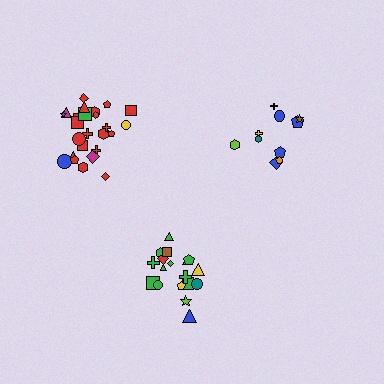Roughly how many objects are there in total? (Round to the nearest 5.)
Roughly 55 objects in total.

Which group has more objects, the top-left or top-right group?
The top-left group.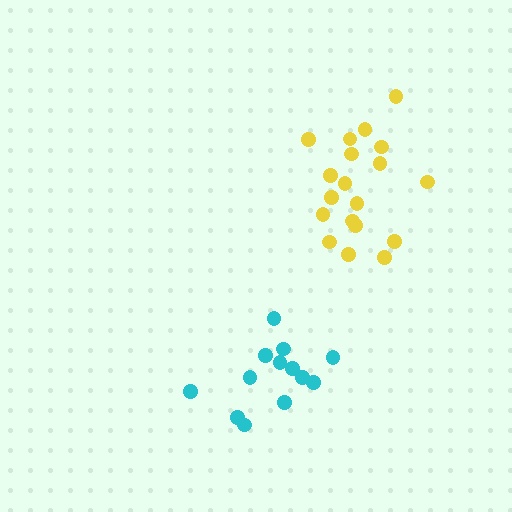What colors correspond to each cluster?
The clusters are colored: cyan, yellow.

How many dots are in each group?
Group 1: 13 dots, Group 2: 19 dots (32 total).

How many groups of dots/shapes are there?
There are 2 groups.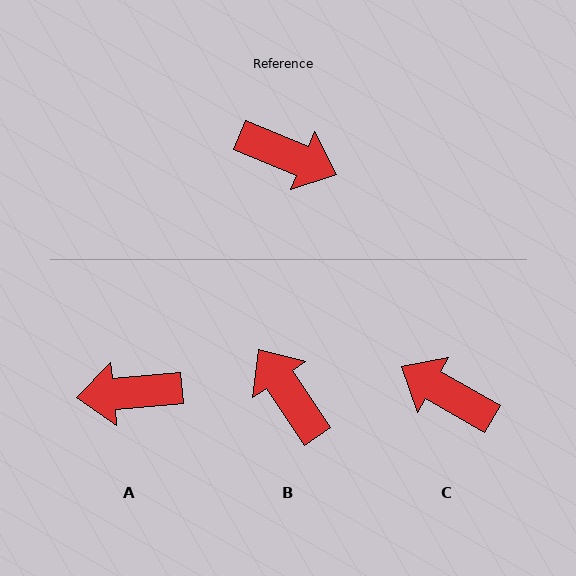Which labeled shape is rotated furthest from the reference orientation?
C, about 172 degrees away.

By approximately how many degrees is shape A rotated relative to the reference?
Approximately 152 degrees clockwise.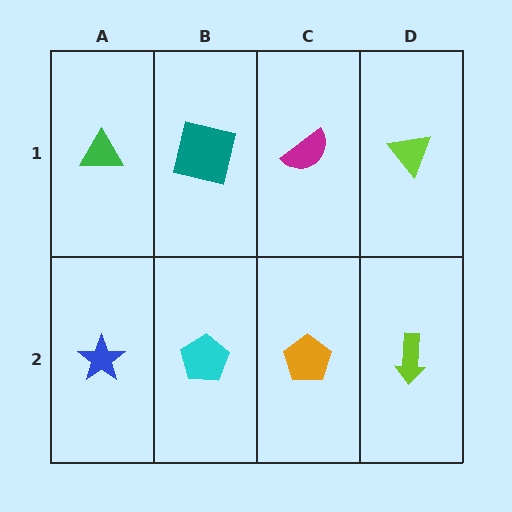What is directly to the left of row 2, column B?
A blue star.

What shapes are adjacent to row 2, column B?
A teal square (row 1, column B), a blue star (row 2, column A), an orange pentagon (row 2, column C).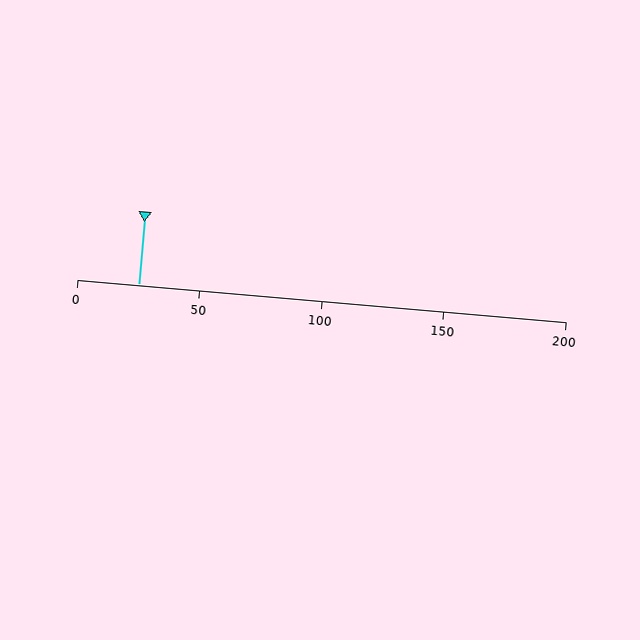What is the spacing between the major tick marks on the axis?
The major ticks are spaced 50 apart.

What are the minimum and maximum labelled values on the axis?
The axis runs from 0 to 200.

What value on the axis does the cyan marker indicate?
The marker indicates approximately 25.